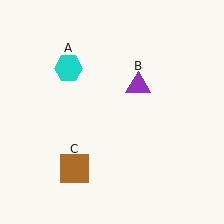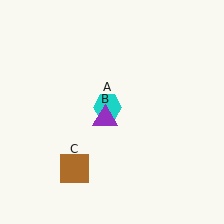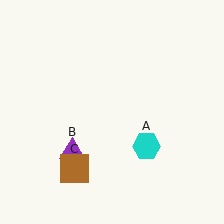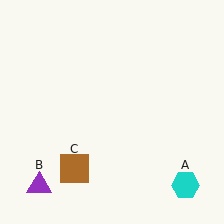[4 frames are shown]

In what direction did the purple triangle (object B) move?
The purple triangle (object B) moved down and to the left.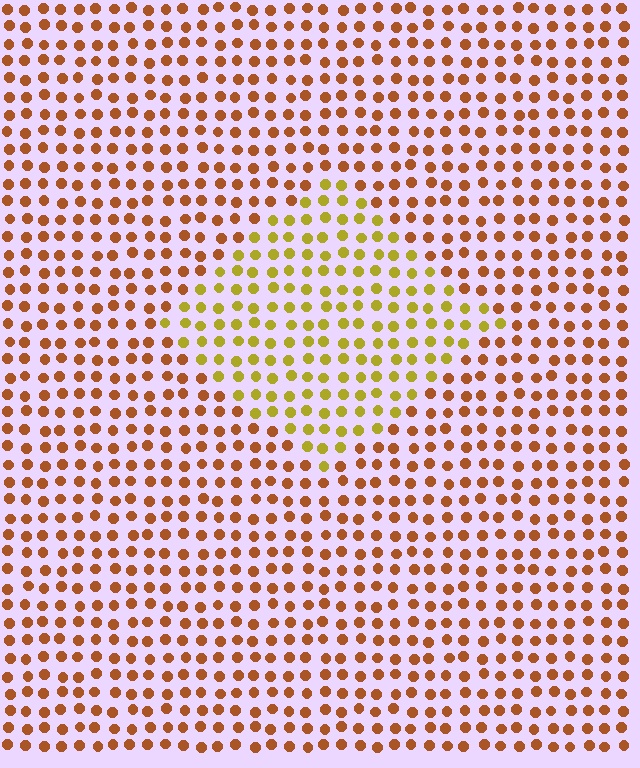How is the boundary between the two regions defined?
The boundary is defined purely by a slight shift in hue (about 37 degrees). Spacing, size, and orientation are identical on both sides.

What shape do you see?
I see a diamond.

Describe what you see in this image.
The image is filled with small brown elements in a uniform arrangement. A diamond-shaped region is visible where the elements are tinted to a slightly different hue, forming a subtle color boundary.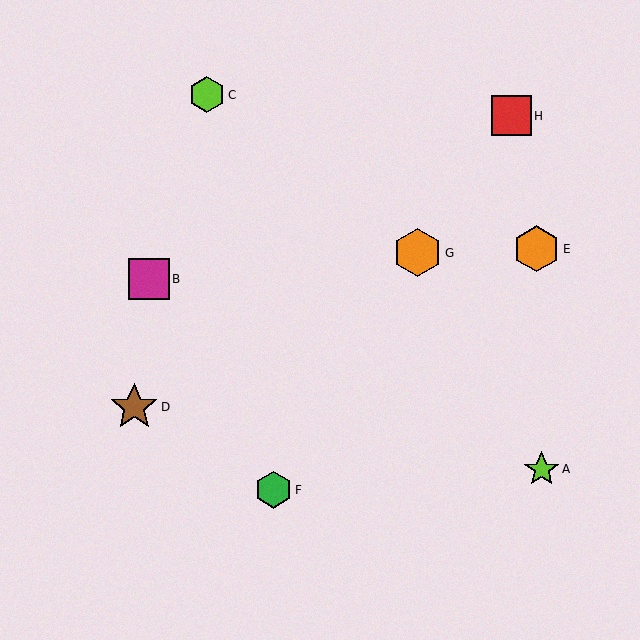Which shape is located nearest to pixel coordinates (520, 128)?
The red square (labeled H) at (511, 116) is nearest to that location.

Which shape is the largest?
The orange hexagon (labeled G) is the largest.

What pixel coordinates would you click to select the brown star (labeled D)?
Click at (134, 407) to select the brown star D.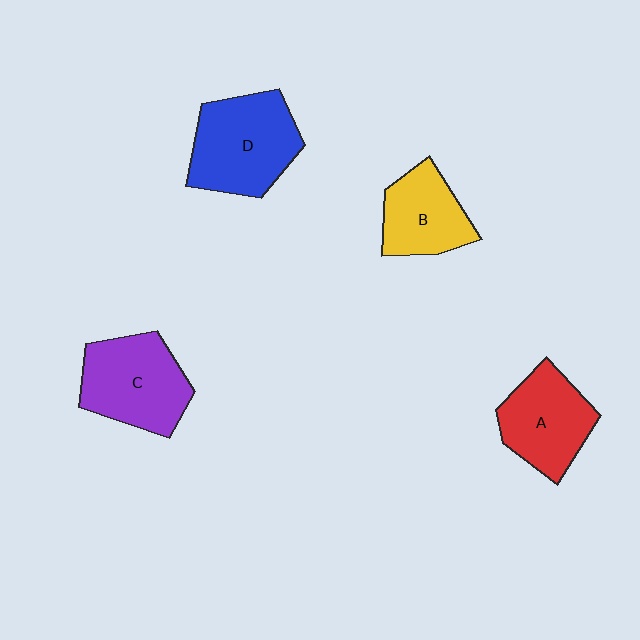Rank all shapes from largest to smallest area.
From largest to smallest: D (blue), C (purple), A (red), B (yellow).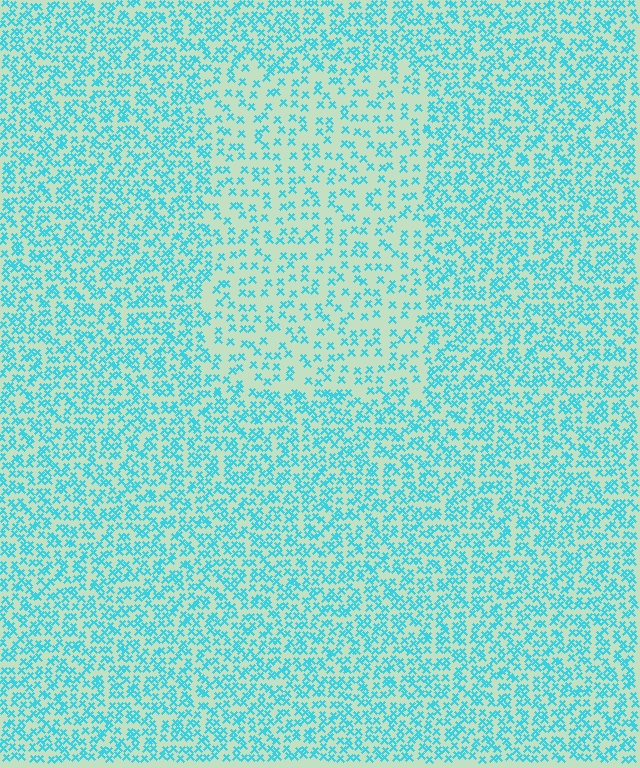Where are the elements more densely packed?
The elements are more densely packed outside the rectangle boundary.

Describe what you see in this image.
The image contains small cyan elements arranged at two different densities. A rectangle-shaped region is visible where the elements are less densely packed than the surrounding area.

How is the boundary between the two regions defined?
The boundary is defined by a change in element density (approximately 2.0x ratio). All elements are the same color, size, and shape.